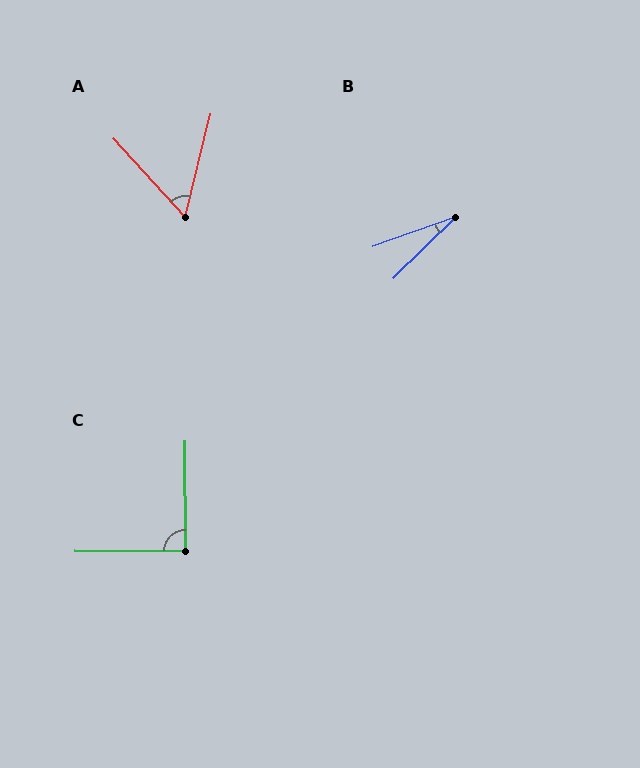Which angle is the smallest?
B, at approximately 25 degrees.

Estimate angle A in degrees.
Approximately 56 degrees.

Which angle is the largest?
C, at approximately 90 degrees.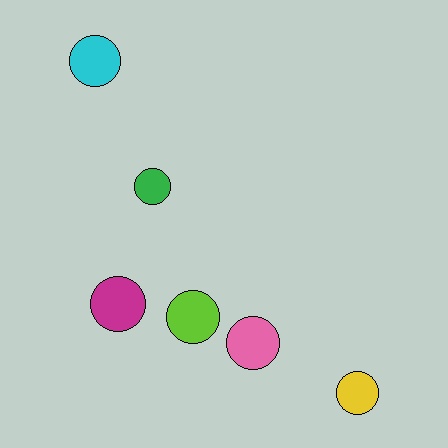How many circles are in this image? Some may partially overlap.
There are 6 circles.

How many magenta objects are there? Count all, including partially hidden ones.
There is 1 magenta object.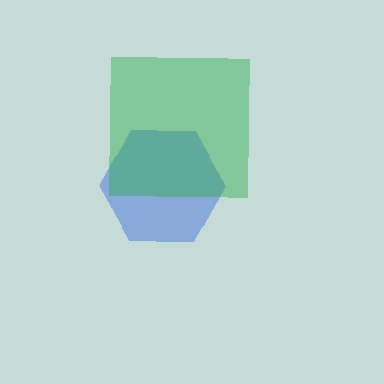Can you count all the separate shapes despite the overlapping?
Yes, there are 2 separate shapes.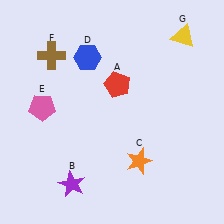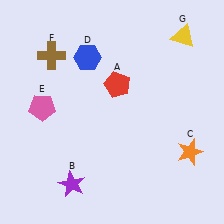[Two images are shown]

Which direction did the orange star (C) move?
The orange star (C) moved right.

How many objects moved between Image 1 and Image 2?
1 object moved between the two images.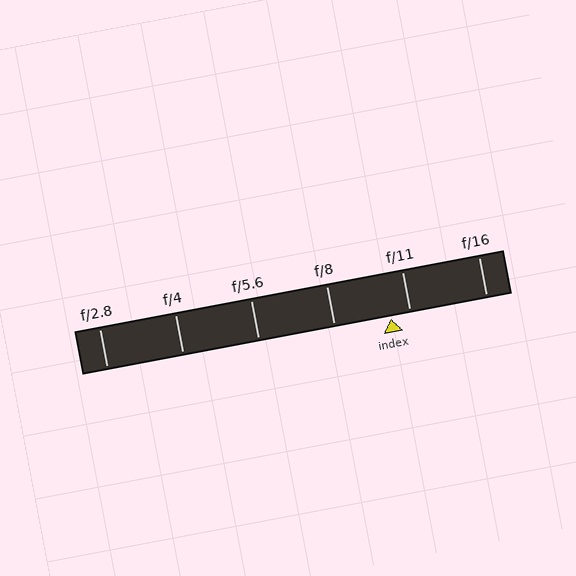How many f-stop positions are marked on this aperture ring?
There are 6 f-stop positions marked.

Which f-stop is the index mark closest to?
The index mark is closest to f/11.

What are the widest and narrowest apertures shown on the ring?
The widest aperture shown is f/2.8 and the narrowest is f/16.